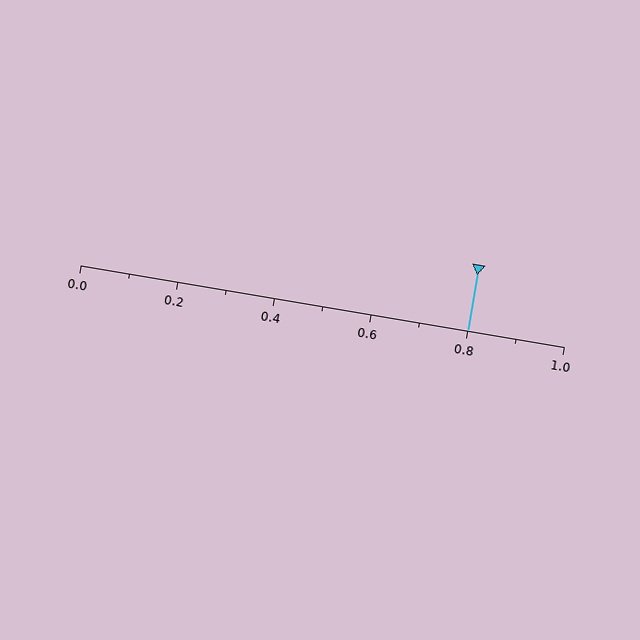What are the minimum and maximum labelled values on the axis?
The axis runs from 0.0 to 1.0.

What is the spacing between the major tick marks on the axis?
The major ticks are spaced 0.2 apart.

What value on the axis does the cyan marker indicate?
The marker indicates approximately 0.8.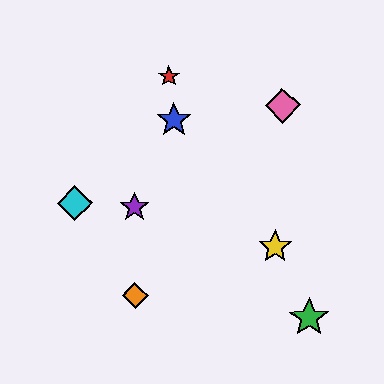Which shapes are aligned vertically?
The purple star, the orange diamond are aligned vertically.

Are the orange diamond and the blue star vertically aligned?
No, the orange diamond is at x≈135 and the blue star is at x≈174.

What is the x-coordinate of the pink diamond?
The pink diamond is at x≈282.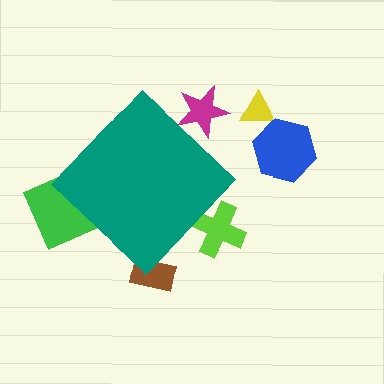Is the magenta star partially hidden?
Yes, the magenta star is partially hidden behind the teal diamond.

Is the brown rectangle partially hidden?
Yes, the brown rectangle is partially hidden behind the teal diamond.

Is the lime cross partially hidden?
Yes, the lime cross is partially hidden behind the teal diamond.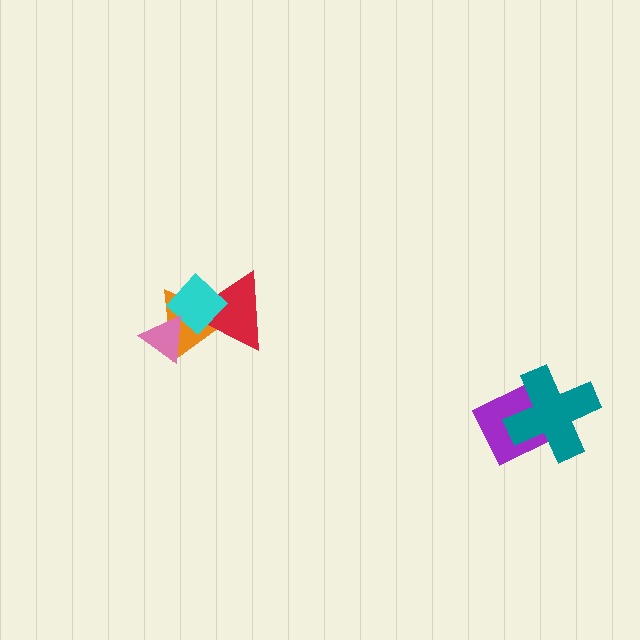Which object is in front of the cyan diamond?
The pink triangle is in front of the cyan diamond.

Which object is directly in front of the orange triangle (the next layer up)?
The red triangle is directly in front of the orange triangle.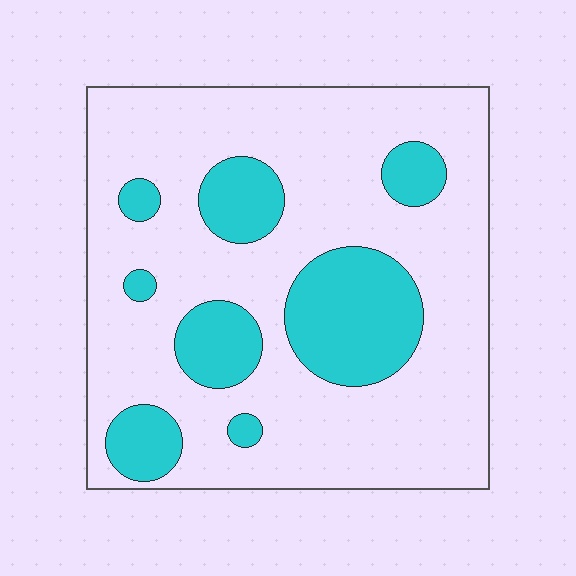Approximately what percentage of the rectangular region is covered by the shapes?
Approximately 25%.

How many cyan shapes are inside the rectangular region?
8.